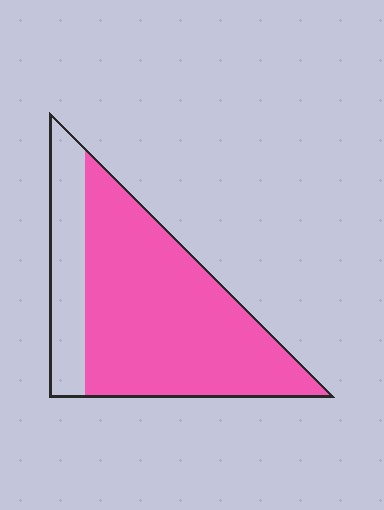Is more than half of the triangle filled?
Yes.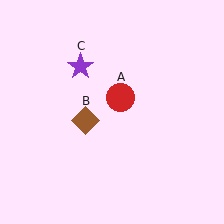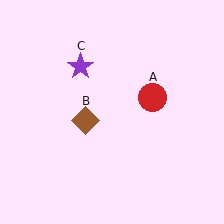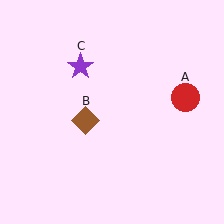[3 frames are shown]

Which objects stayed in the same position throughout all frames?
Brown diamond (object B) and purple star (object C) remained stationary.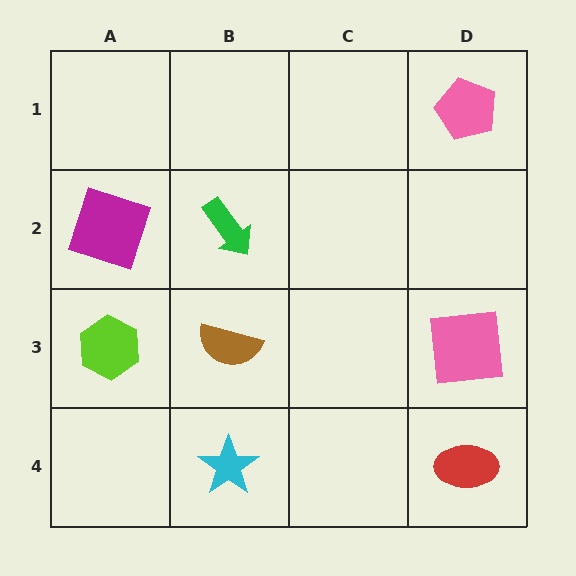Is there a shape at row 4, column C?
No, that cell is empty.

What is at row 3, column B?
A brown semicircle.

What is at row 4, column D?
A red ellipse.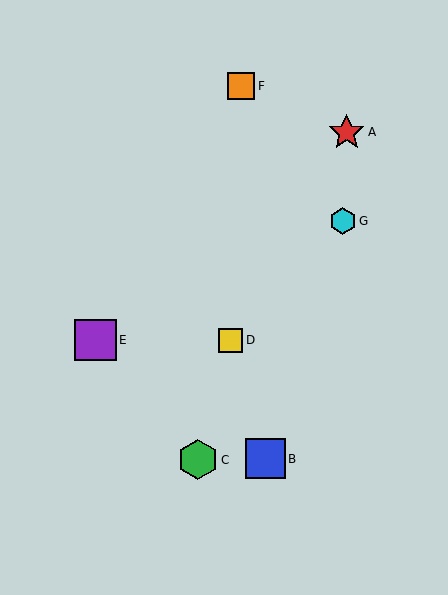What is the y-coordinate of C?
Object C is at y≈460.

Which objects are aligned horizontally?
Objects D, E are aligned horizontally.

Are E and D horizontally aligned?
Yes, both are at y≈340.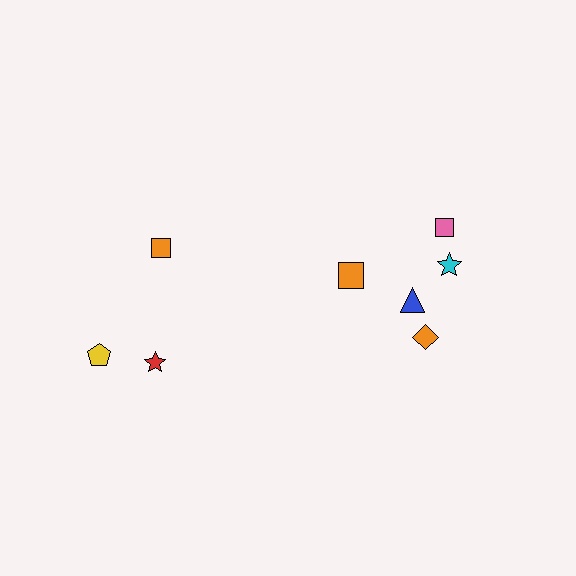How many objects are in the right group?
There are 5 objects.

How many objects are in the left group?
There are 3 objects.